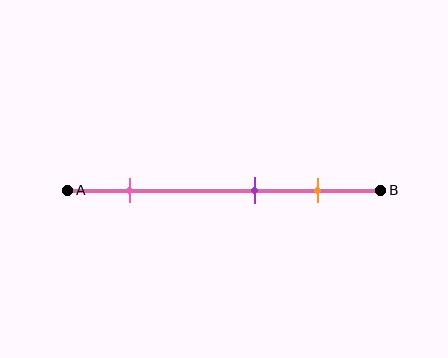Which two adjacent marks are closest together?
The purple and orange marks are the closest adjacent pair.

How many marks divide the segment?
There are 3 marks dividing the segment.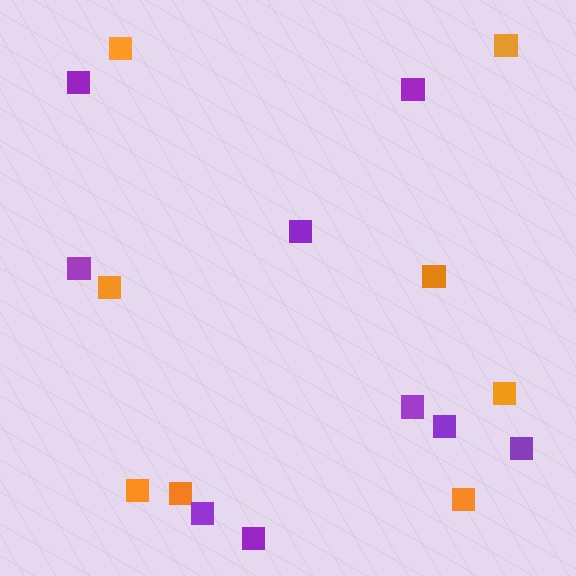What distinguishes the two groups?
There are 2 groups: one group of orange squares (8) and one group of purple squares (9).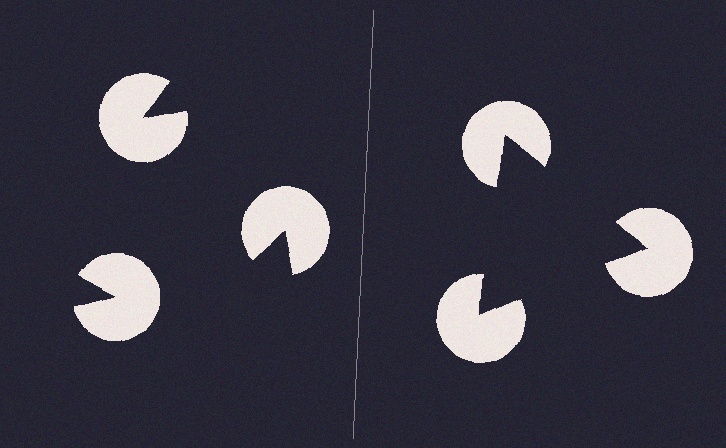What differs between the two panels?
The pac-man discs are positioned identically on both sides; only the wedge orientations differ. On the right they align to a triangle; on the left they are misaligned.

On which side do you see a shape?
An illusory triangle appears on the right side. On the left side the wedge cuts are rotated, so no coherent shape forms.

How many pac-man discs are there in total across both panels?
6 — 3 on each side.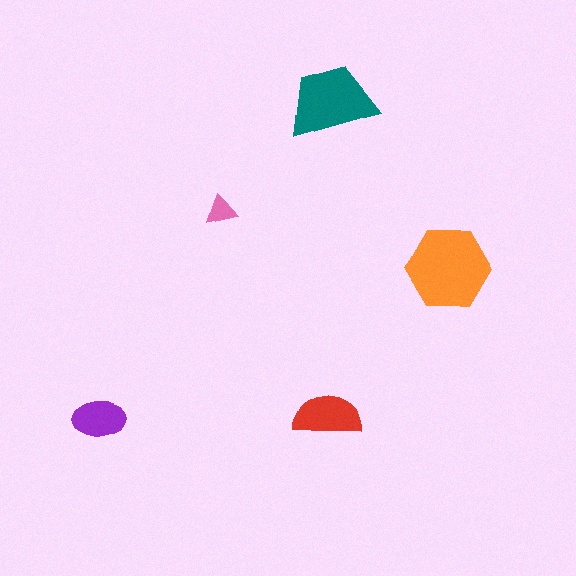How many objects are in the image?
There are 5 objects in the image.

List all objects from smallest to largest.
The pink triangle, the purple ellipse, the red semicircle, the teal trapezoid, the orange hexagon.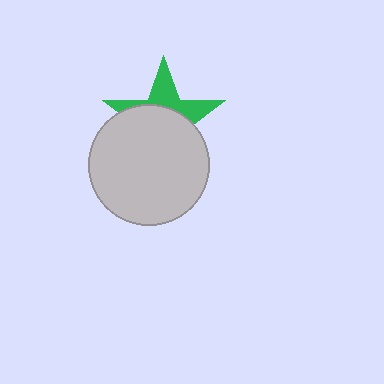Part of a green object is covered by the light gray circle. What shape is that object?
It is a star.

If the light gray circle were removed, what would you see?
You would see the complete green star.